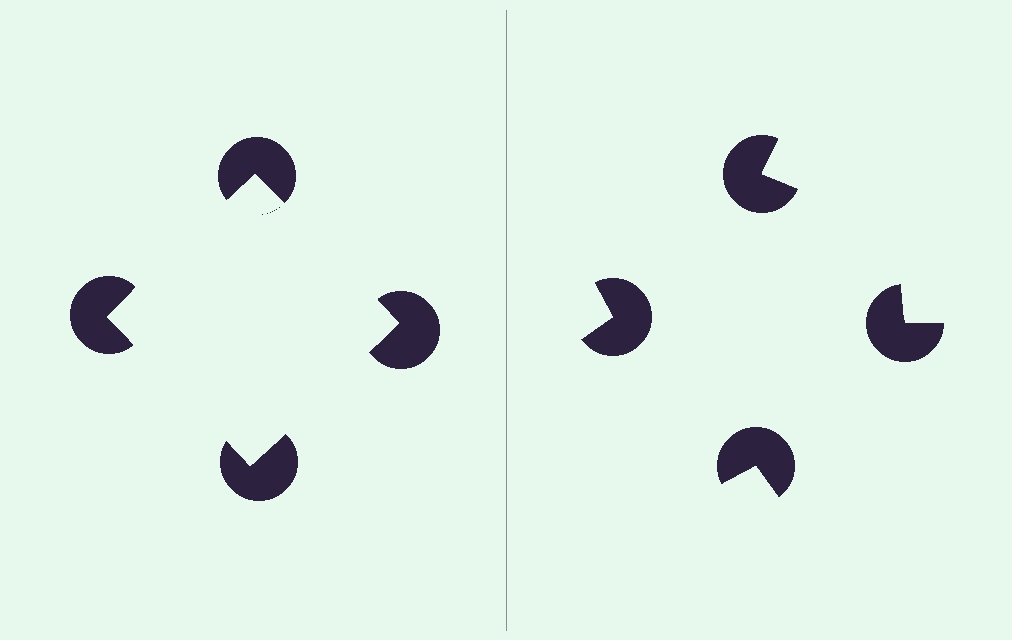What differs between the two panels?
The pac-man discs are positioned identically on both sides; only the wedge orientations differ. On the left they align to a square; on the right they are misaligned.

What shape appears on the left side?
An illusory square.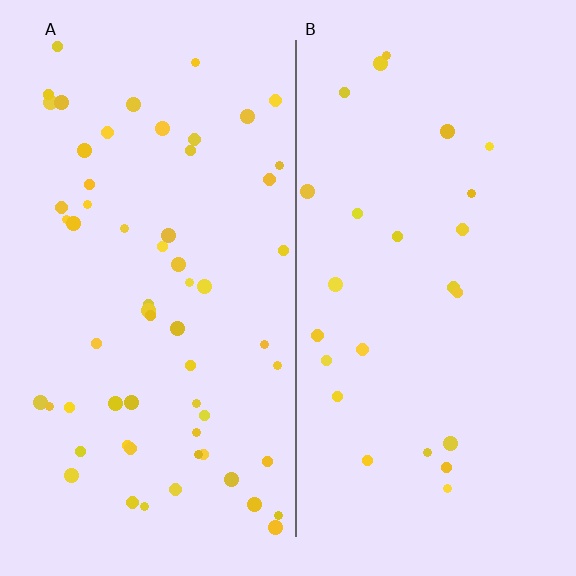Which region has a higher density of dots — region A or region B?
A (the left).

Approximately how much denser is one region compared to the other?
Approximately 2.4× — region A over region B.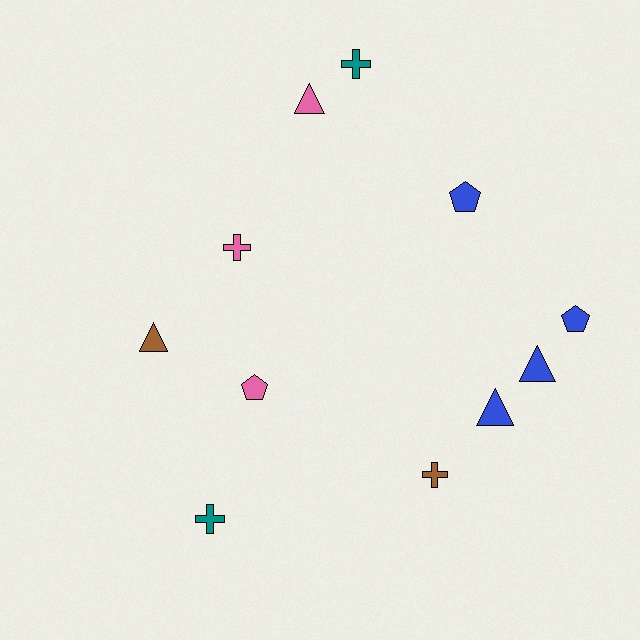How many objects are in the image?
There are 11 objects.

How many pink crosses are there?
There is 1 pink cross.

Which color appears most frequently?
Blue, with 4 objects.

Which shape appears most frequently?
Cross, with 4 objects.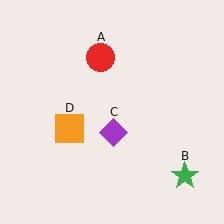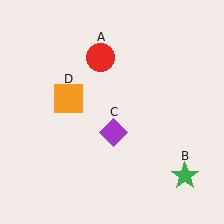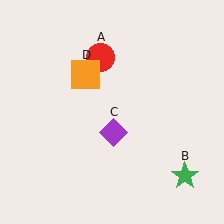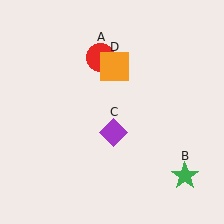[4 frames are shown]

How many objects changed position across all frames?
1 object changed position: orange square (object D).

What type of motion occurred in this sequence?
The orange square (object D) rotated clockwise around the center of the scene.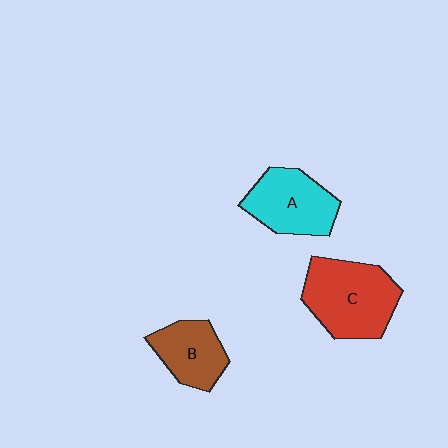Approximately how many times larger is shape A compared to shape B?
Approximately 1.3 times.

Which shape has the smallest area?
Shape B (brown).